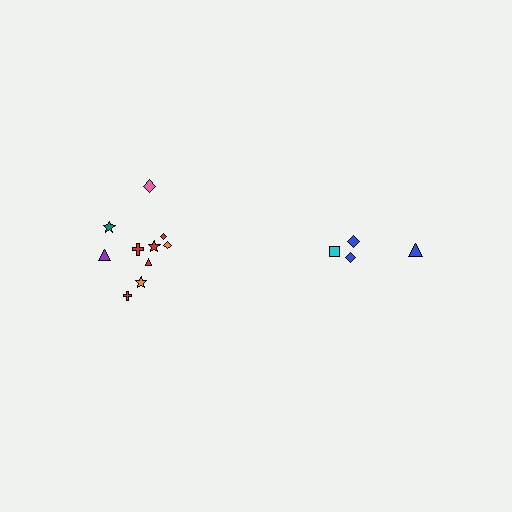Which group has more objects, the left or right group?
The left group.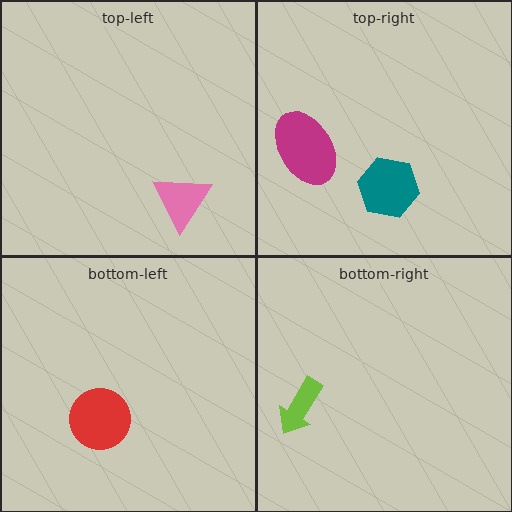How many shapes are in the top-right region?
2.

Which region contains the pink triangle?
The top-left region.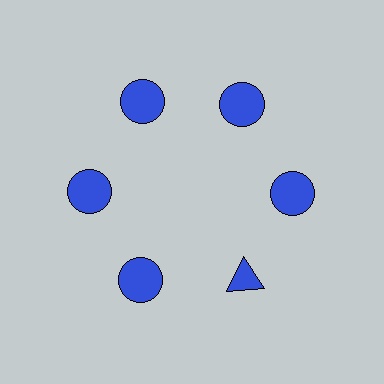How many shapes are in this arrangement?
There are 6 shapes arranged in a ring pattern.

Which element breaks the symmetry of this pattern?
The blue triangle at roughly the 5 o'clock position breaks the symmetry. All other shapes are blue circles.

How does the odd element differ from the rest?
It has a different shape: triangle instead of circle.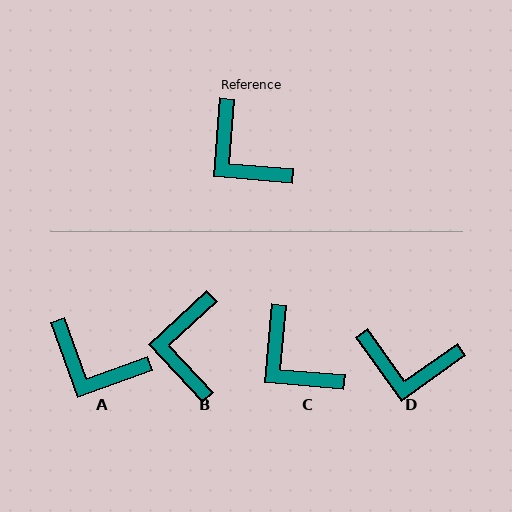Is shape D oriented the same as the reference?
No, it is off by about 40 degrees.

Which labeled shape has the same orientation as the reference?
C.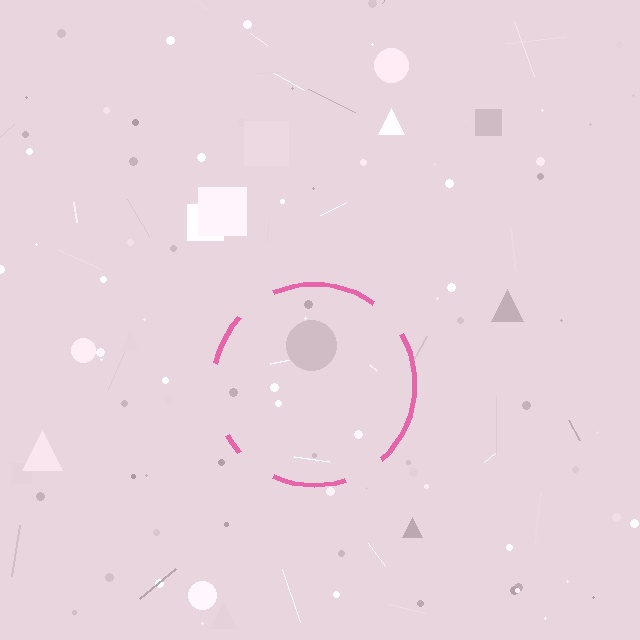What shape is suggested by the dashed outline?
The dashed outline suggests a circle.